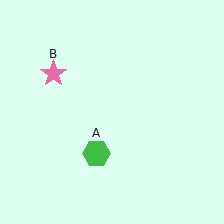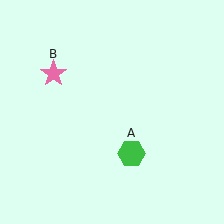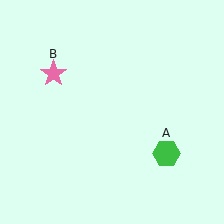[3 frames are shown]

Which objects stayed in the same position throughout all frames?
Pink star (object B) remained stationary.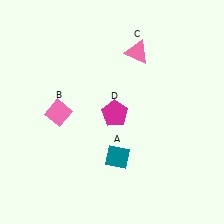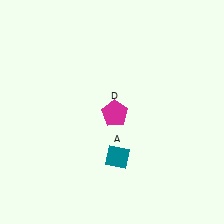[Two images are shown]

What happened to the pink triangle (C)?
The pink triangle (C) was removed in Image 2. It was in the top-right area of Image 1.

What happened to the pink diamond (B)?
The pink diamond (B) was removed in Image 2. It was in the bottom-left area of Image 1.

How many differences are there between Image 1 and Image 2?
There are 2 differences between the two images.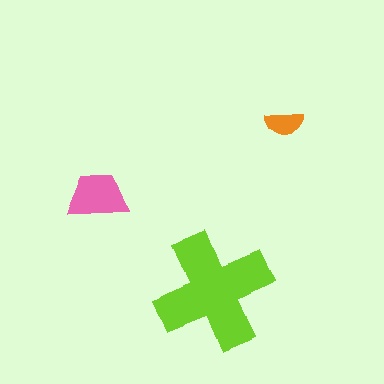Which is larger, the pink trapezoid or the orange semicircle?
The pink trapezoid.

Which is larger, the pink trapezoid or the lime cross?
The lime cross.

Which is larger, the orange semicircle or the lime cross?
The lime cross.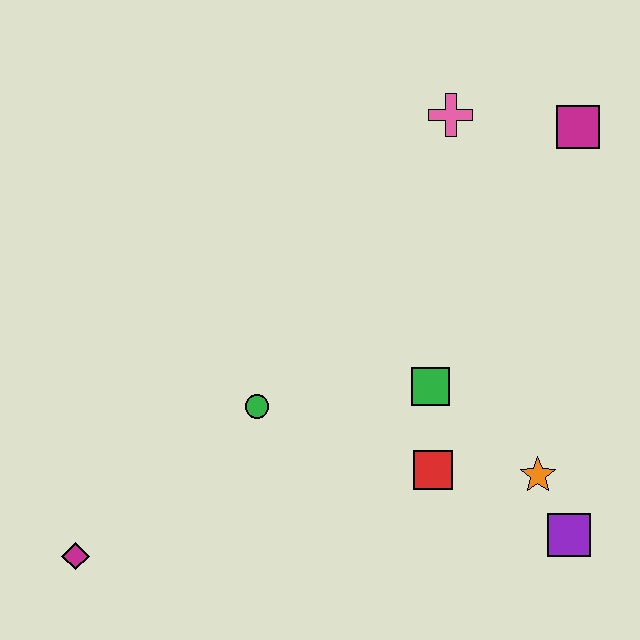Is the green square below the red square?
No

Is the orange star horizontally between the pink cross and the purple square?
Yes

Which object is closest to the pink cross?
The magenta square is closest to the pink cross.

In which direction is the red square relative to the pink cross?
The red square is below the pink cross.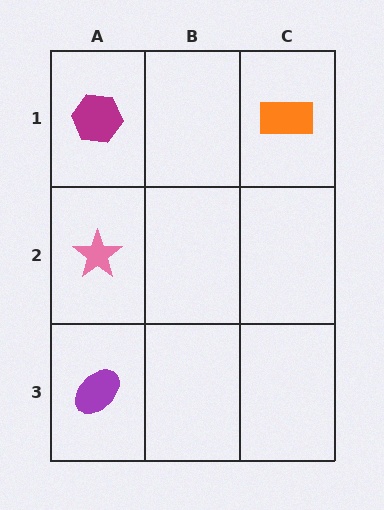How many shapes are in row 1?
2 shapes.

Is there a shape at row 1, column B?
No, that cell is empty.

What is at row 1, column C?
An orange rectangle.